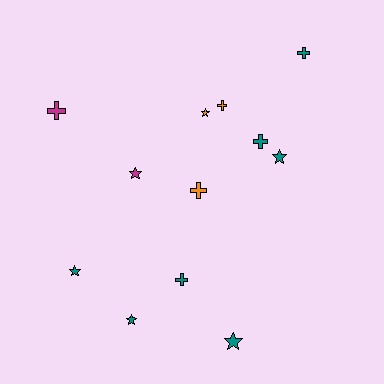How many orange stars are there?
There is 1 orange star.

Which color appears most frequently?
Teal, with 7 objects.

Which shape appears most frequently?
Star, with 6 objects.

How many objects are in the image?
There are 12 objects.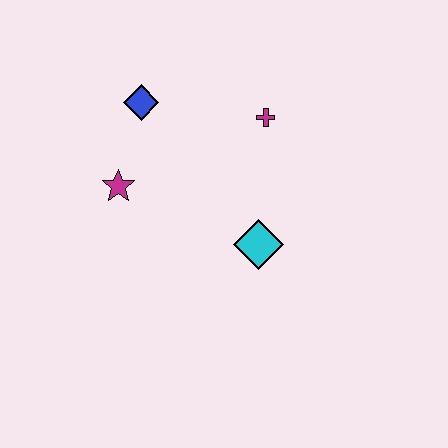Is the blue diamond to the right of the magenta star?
Yes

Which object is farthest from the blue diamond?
The cyan diamond is farthest from the blue diamond.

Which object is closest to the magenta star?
The blue diamond is closest to the magenta star.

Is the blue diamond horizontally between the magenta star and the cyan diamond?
Yes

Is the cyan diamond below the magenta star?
Yes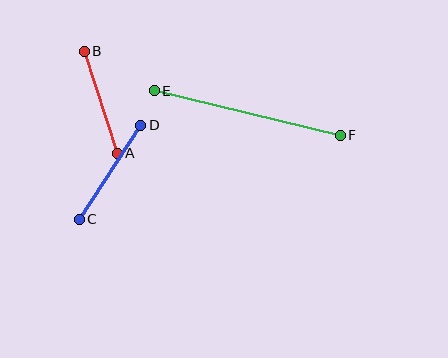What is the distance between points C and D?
The distance is approximately 112 pixels.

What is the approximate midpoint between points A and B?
The midpoint is at approximately (101, 102) pixels.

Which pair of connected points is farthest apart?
Points E and F are farthest apart.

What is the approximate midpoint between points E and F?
The midpoint is at approximately (247, 113) pixels.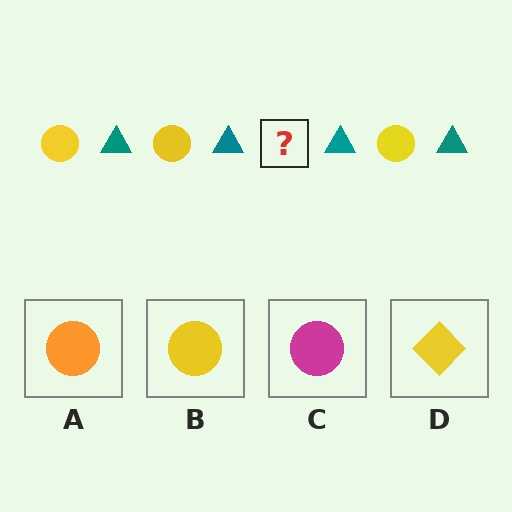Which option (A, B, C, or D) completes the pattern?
B.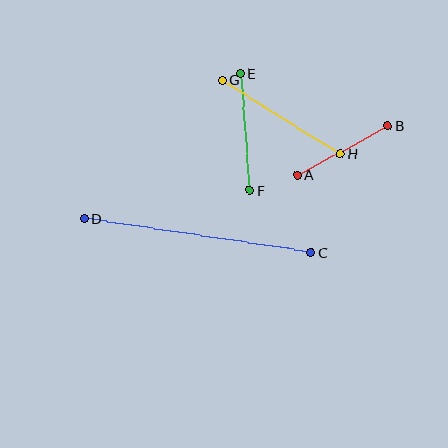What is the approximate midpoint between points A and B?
The midpoint is at approximately (343, 150) pixels.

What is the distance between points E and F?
The distance is approximately 117 pixels.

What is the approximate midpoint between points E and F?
The midpoint is at approximately (245, 132) pixels.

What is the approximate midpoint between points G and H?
The midpoint is at approximately (281, 117) pixels.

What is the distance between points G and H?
The distance is approximately 139 pixels.